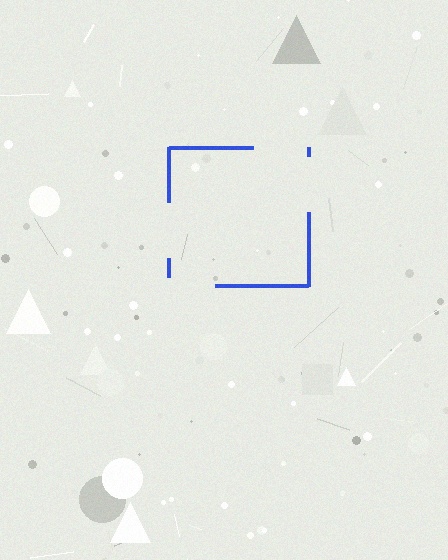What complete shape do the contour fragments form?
The contour fragments form a square.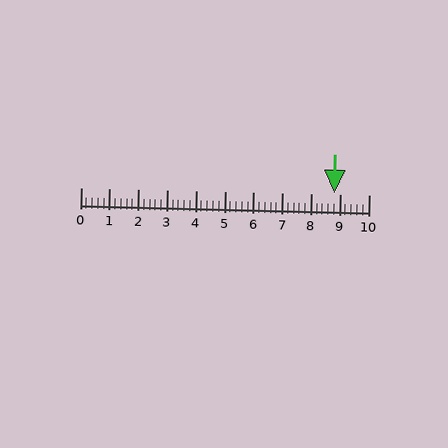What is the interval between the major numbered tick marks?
The major tick marks are spaced 1 units apart.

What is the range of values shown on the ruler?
The ruler shows values from 0 to 10.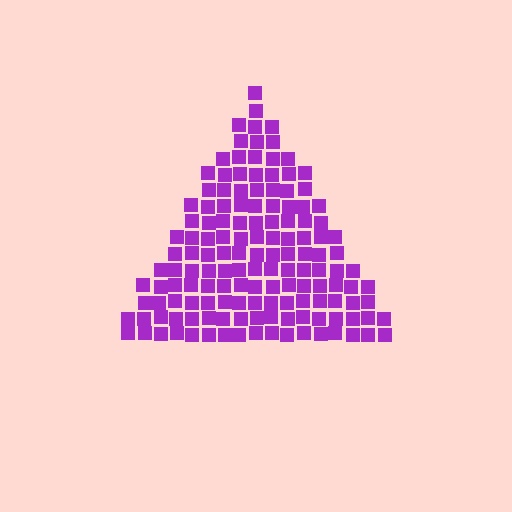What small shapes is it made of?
It is made of small squares.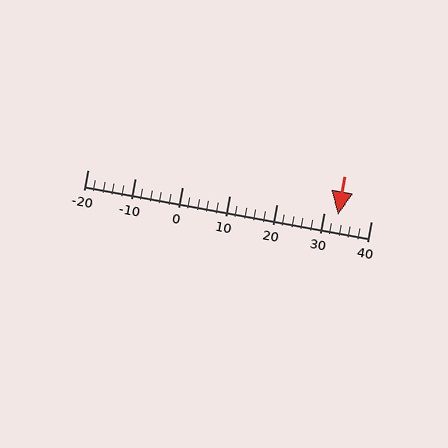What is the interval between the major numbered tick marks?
The major tick marks are spaced 10 units apart.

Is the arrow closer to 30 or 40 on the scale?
The arrow is closer to 30.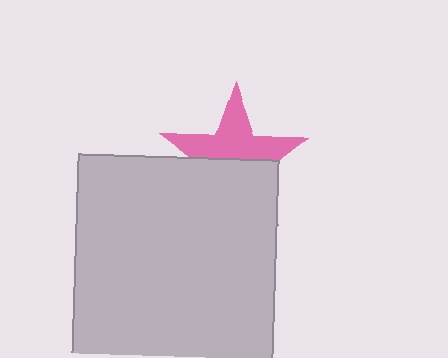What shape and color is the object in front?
The object in front is a light gray rectangle.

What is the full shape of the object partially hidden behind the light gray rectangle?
The partially hidden object is a pink star.